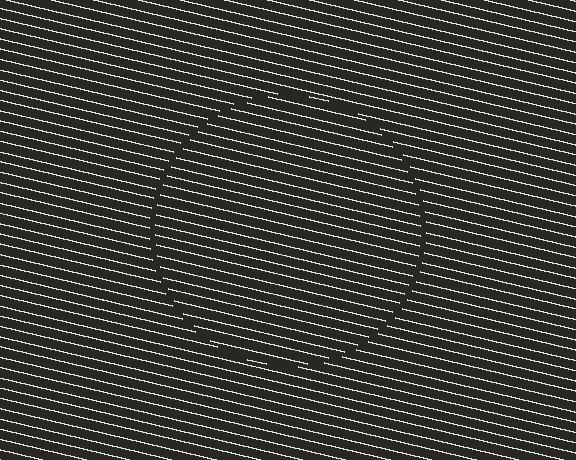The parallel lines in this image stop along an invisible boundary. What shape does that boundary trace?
An illusory circle. The interior of the shape contains the same grating, shifted by half a period — the contour is defined by the phase discontinuity where line-ends from the inner and outer gratings abut.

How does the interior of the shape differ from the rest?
The interior of the shape contains the same grating, shifted by half a period — the contour is defined by the phase discontinuity where line-ends from the inner and outer gratings abut.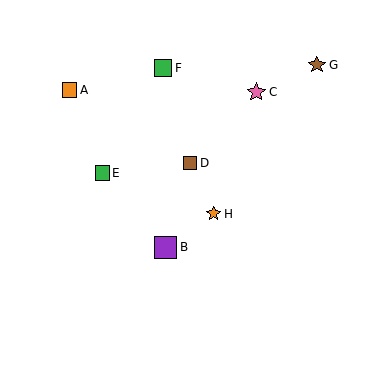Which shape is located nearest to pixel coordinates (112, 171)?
The green square (labeled E) at (102, 173) is nearest to that location.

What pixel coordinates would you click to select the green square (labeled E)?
Click at (102, 173) to select the green square E.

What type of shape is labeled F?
Shape F is a green square.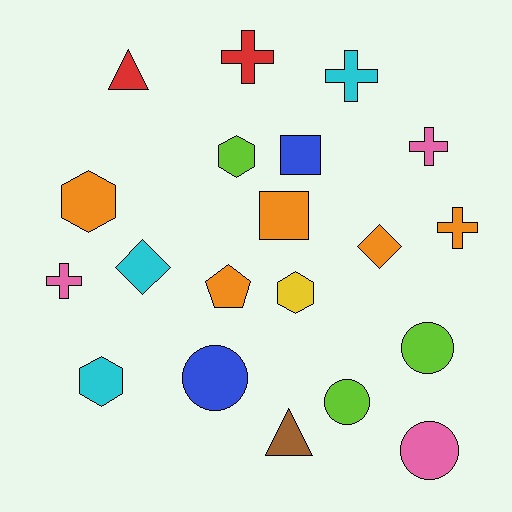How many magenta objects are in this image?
There are no magenta objects.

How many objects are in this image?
There are 20 objects.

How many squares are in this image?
There are 2 squares.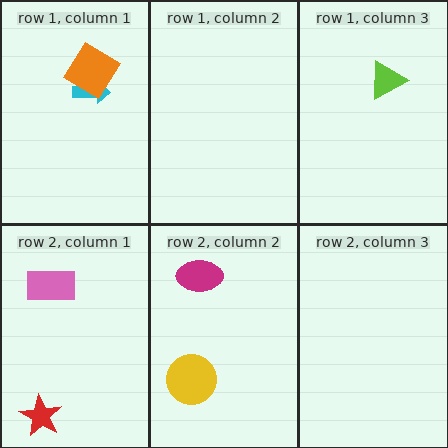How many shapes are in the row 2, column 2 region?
2.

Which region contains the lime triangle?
The row 1, column 3 region.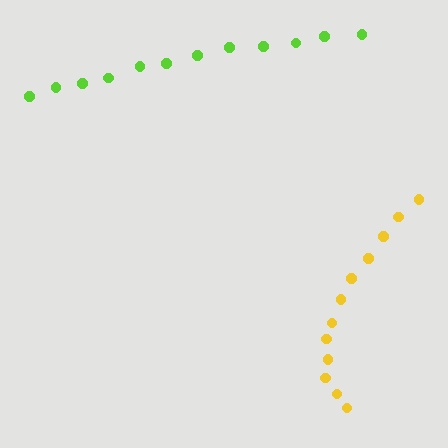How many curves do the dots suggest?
There are 2 distinct paths.